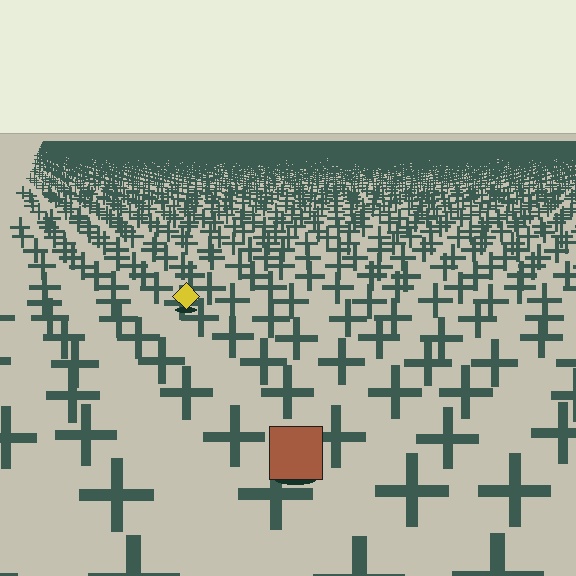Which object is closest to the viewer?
The brown square is closest. The texture marks near it are larger and more spread out.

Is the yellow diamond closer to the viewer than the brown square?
No. The brown square is closer — you can tell from the texture gradient: the ground texture is coarser near it.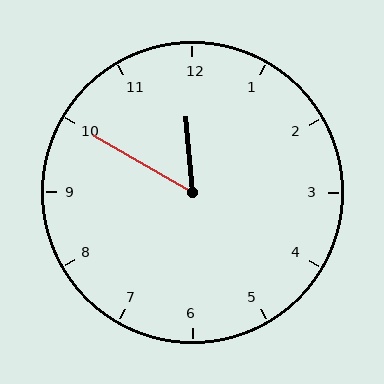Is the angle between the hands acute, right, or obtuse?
It is acute.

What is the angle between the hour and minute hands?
Approximately 55 degrees.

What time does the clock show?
11:50.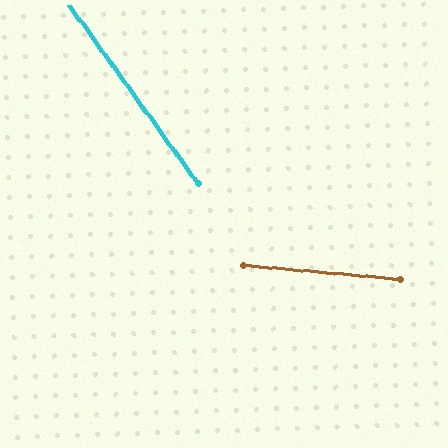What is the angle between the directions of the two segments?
Approximately 49 degrees.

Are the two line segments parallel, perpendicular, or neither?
Neither parallel nor perpendicular — they differ by about 49°.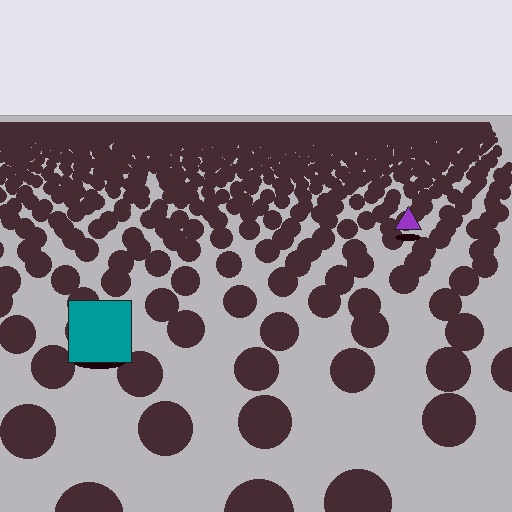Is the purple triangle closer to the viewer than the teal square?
No. The teal square is closer — you can tell from the texture gradient: the ground texture is coarser near it.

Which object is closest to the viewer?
The teal square is closest. The texture marks near it are larger and more spread out.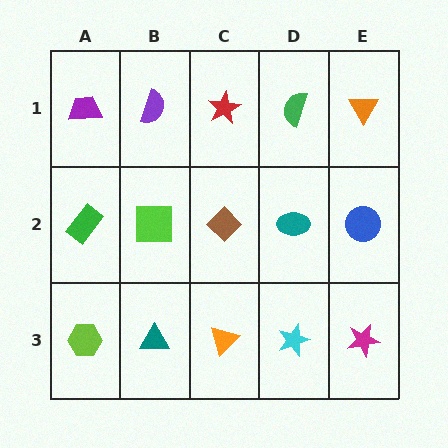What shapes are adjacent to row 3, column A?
A green rectangle (row 2, column A), a teal triangle (row 3, column B).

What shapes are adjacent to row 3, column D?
A teal ellipse (row 2, column D), an orange triangle (row 3, column C), a magenta star (row 3, column E).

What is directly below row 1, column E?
A blue circle.